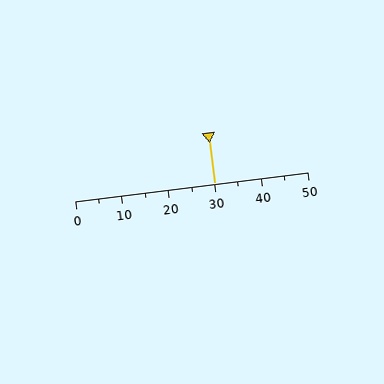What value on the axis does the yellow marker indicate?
The marker indicates approximately 30.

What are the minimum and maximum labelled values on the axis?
The axis runs from 0 to 50.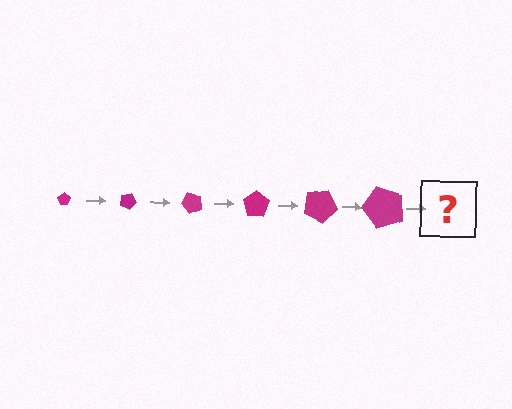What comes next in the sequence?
The next element should be a pentagon, larger than the previous one and rotated 150 degrees from the start.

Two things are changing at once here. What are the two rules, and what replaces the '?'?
The two rules are that the pentagon grows larger each step and it rotates 25 degrees each step. The '?' should be a pentagon, larger than the previous one and rotated 150 degrees from the start.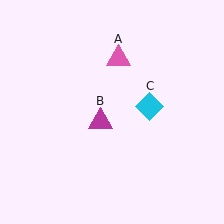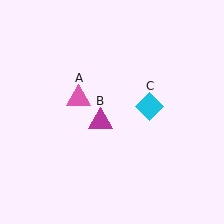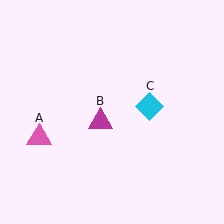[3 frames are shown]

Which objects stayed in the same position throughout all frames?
Magenta triangle (object B) and cyan diamond (object C) remained stationary.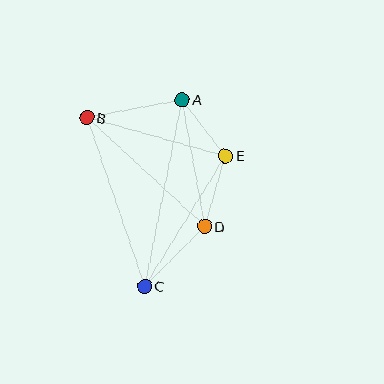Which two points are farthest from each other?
Points A and C are farthest from each other.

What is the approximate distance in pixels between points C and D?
The distance between C and D is approximately 84 pixels.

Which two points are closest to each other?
Points A and E are closest to each other.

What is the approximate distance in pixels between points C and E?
The distance between C and E is approximately 153 pixels.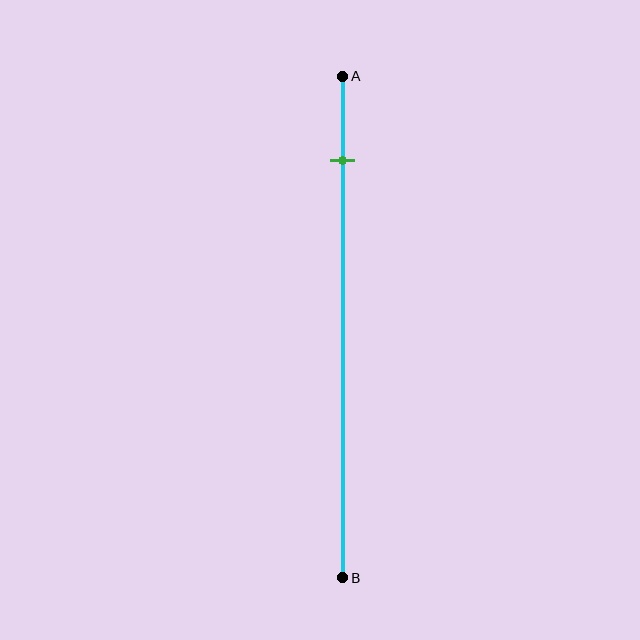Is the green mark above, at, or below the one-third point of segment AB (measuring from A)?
The green mark is above the one-third point of segment AB.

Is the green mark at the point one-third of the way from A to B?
No, the mark is at about 15% from A, not at the 33% one-third point.